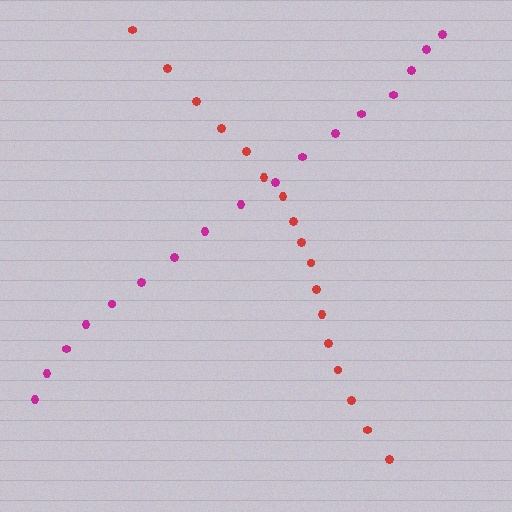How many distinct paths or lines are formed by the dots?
There are 2 distinct paths.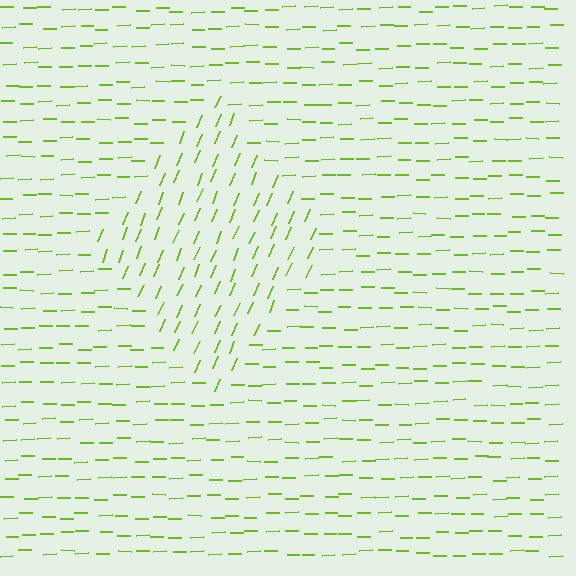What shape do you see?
I see a diamond.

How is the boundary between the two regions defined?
The boundary is defined purely by a change in line orientation (approximately 66 degrees difference). All lines are the same color and thickness.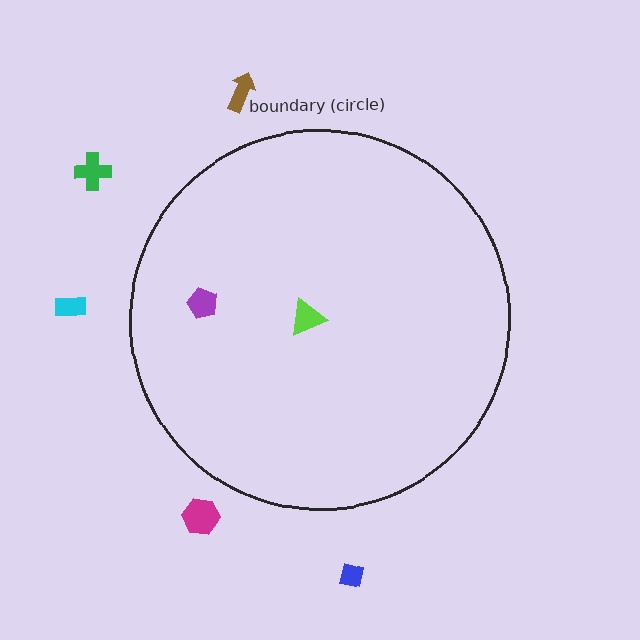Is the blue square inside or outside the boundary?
Outside.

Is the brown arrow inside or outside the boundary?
Outside.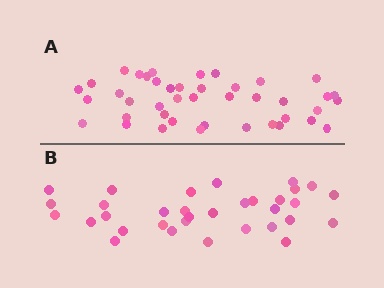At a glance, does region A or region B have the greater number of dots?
Region A (the top region) has more dots.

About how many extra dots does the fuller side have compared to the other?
Region A has roughly 8 or so more dots than region B.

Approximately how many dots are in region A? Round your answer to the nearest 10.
About 40 dots. (The exact count is 42, which rounds to 40.)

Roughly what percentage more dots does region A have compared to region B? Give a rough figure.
About 25% more.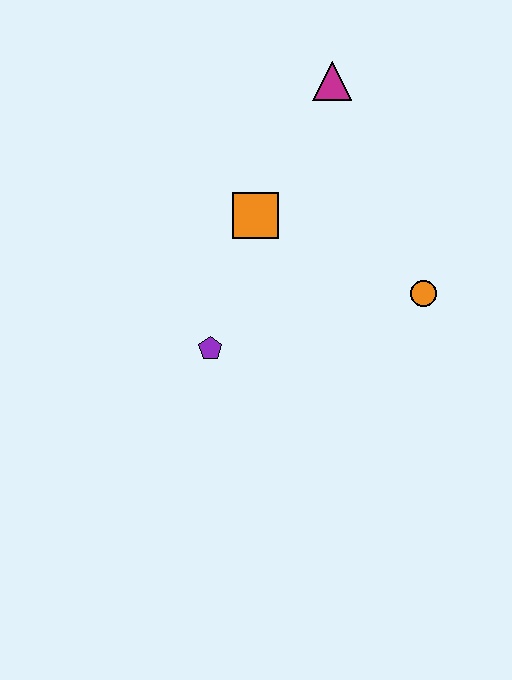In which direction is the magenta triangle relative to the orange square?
The magenta triangle is above the orange square.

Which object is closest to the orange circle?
The orange square is closest to the orange circle.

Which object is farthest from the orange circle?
The magenta triangle is farthest from the orange circle.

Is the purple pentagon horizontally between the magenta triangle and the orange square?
No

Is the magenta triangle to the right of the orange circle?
No